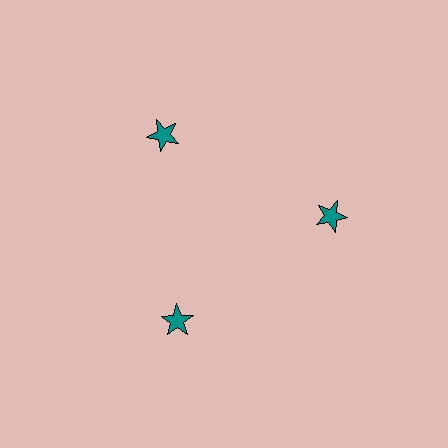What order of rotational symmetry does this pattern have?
This pattern has 3-fold rotational symmetry.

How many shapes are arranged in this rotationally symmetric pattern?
There are 3 shapes, arranged in 3 groups of 1.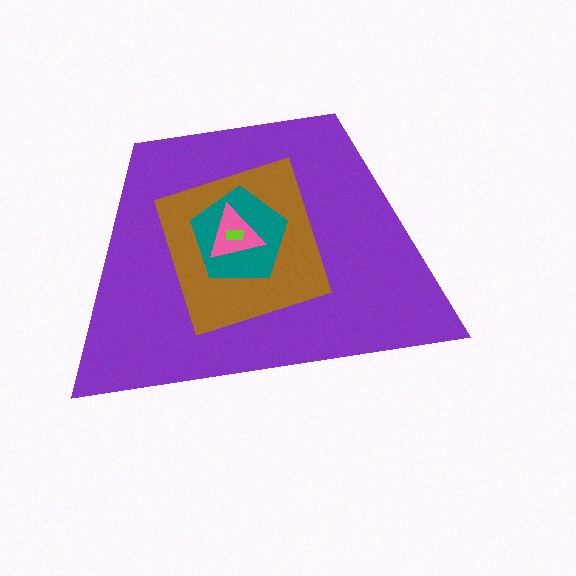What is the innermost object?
The lime rectangle.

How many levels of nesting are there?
5.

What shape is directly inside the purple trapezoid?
The brown diamond.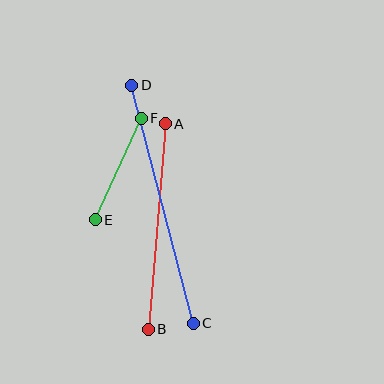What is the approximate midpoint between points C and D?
The midpoint is at approximately (162, 204) pixels.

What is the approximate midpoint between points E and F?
The midpoint is at approximately (118, 169) pixels.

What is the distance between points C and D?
The distance is approximately 246 pixels.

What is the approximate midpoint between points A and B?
The midpoint is at approximately (157, 226) pixels.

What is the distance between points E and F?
The distance is approximately 111 pixels.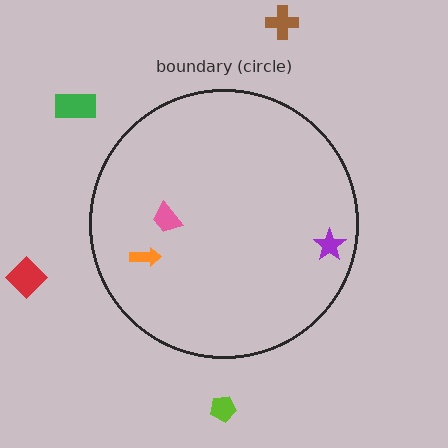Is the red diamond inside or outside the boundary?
Outside.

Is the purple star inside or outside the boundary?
Inside.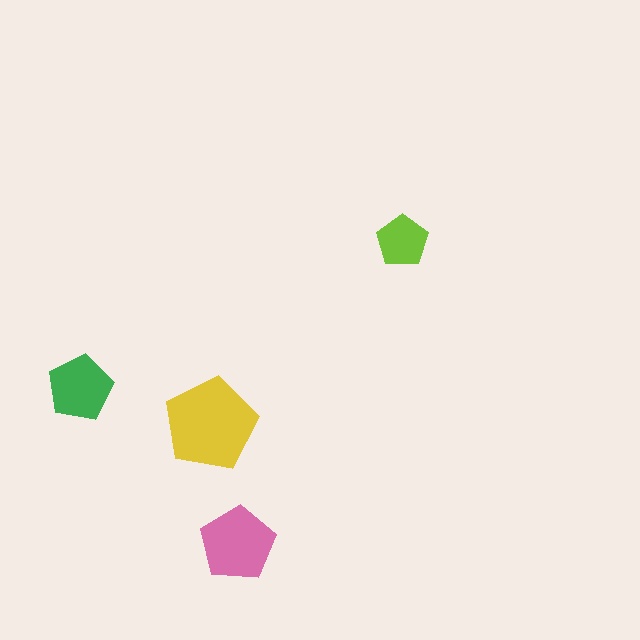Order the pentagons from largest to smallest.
the yellow one, the pink one, the green one, the lime one.